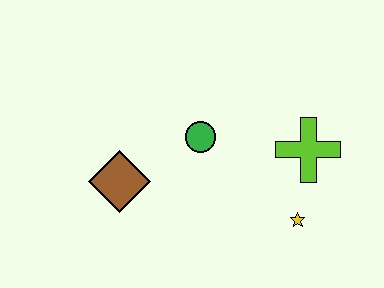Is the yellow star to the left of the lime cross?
Yes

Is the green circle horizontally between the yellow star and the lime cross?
No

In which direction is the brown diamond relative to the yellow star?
The brown diamond is to the left of the yellow star.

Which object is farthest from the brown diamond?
The lime cross is farthest from the brown diamond.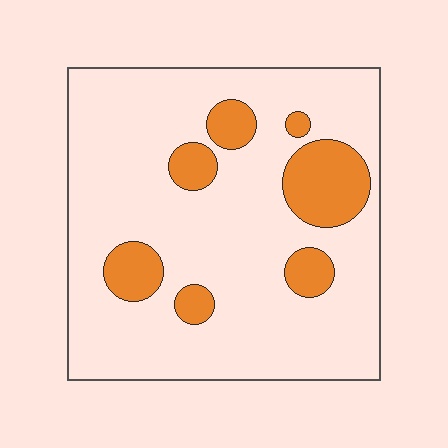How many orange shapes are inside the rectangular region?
7.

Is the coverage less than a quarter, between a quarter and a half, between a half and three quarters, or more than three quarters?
Less than a quarter.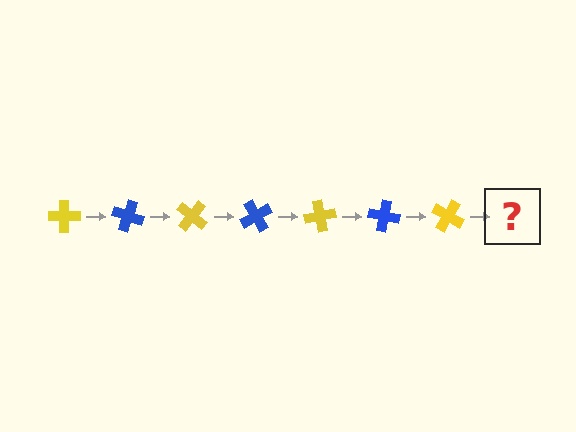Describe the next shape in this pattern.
It should be a blue cross, rotated 140 degrees from the start.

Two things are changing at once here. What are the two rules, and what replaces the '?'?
The two rules are that it rotates 20 degrees each step and the color cycles through yellow and blue. The '?' should be a blue cross, rotated 140 degrees from the start.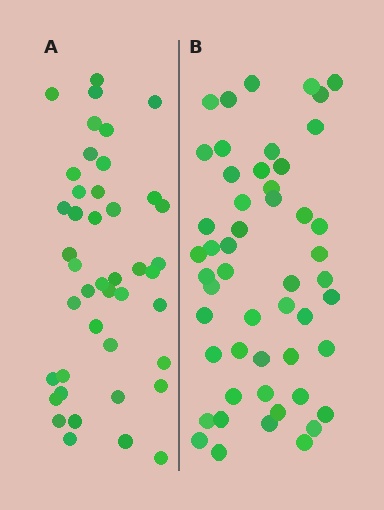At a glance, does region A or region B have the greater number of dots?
Region B (the right region) has more dots.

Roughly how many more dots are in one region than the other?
Region B has roughly 8 or so more dots than region A.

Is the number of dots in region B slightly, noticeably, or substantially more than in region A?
Region B has only slightly more — the two regions are fairly close. The ratio is roughly 1.2 to 1.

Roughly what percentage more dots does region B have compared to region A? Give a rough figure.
About 20% more.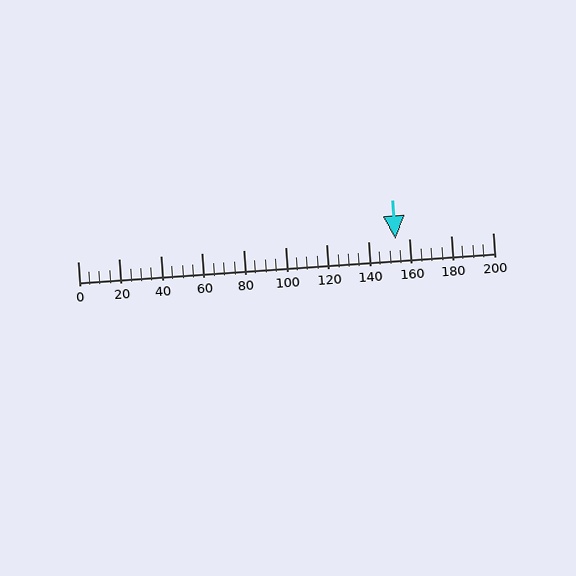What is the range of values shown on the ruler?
The ruler shows values from 0 to 200.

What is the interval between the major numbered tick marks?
The major tick marks are spaced 20 units apart.